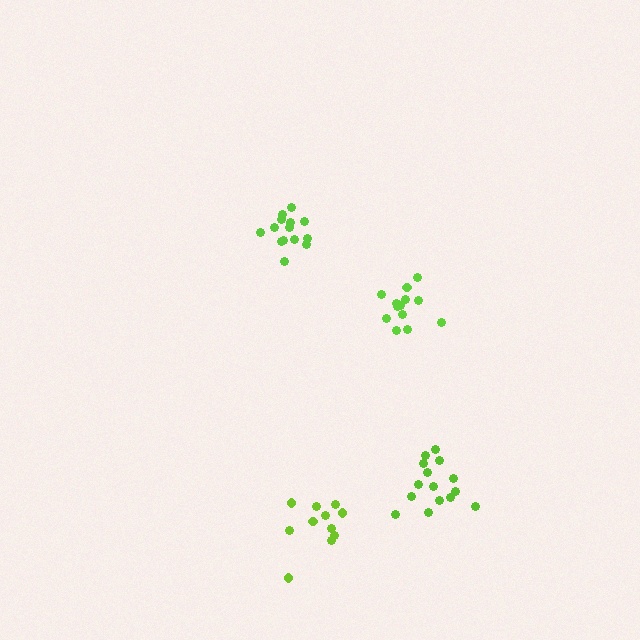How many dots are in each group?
Group 1: 14 dots, Group 2: 15 dots, Group 3: 13 dots, Group 4: 11 dots (53 total).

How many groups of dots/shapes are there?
There are 4 groups.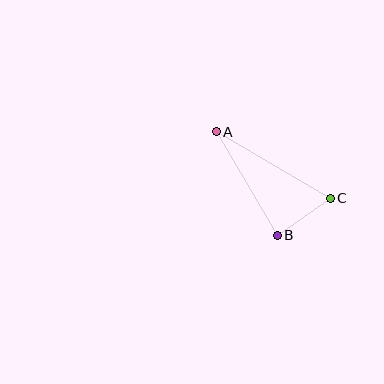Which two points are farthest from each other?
Points A and C are farthest from each other.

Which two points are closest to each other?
Points B and C are closest to each other.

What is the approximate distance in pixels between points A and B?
The distance between A and B is approximately 120 pixels.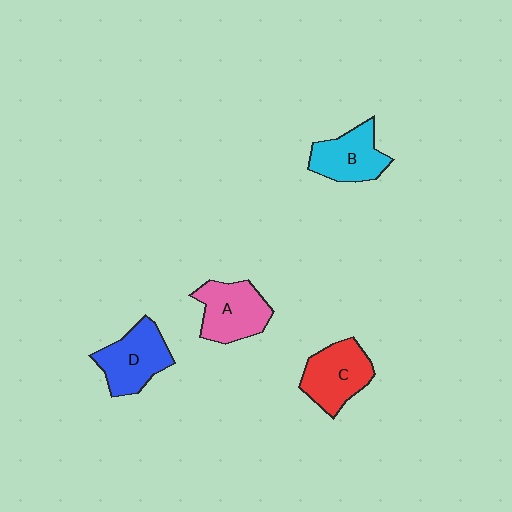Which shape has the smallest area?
Shape B (cyan).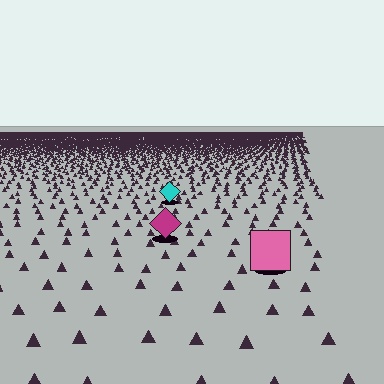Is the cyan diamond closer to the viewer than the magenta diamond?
No. The magenta diamond is closer — you can tell from the texture gradient: the ground texture is coarser near it.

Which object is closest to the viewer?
The pink square is closest. The texture marks near it are larger and more spread out.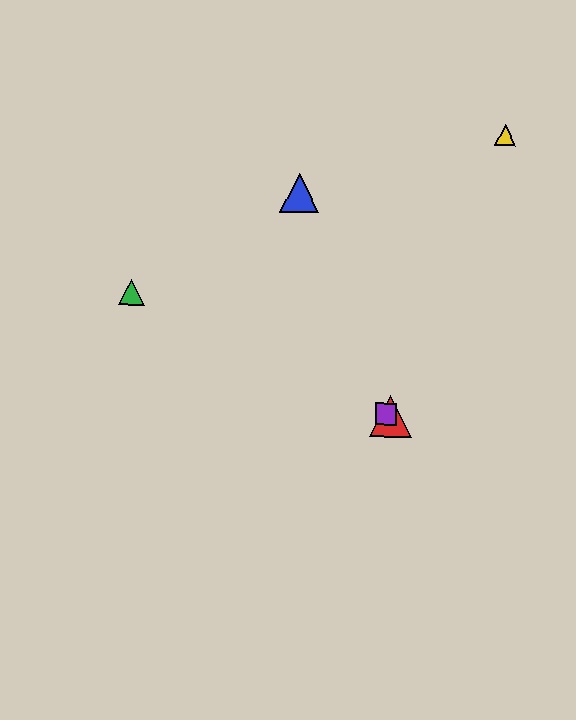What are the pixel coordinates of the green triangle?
The green triangle is at (132, 292).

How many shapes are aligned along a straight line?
3 shapes (the red triangle, the green triangle, the purple square) are aligned along a straight line.